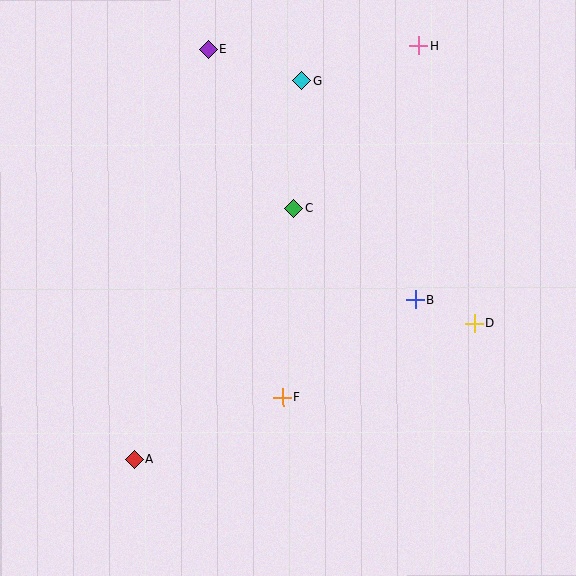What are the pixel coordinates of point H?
Point H is at (419, 46).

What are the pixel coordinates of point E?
Point E is at (208, 49).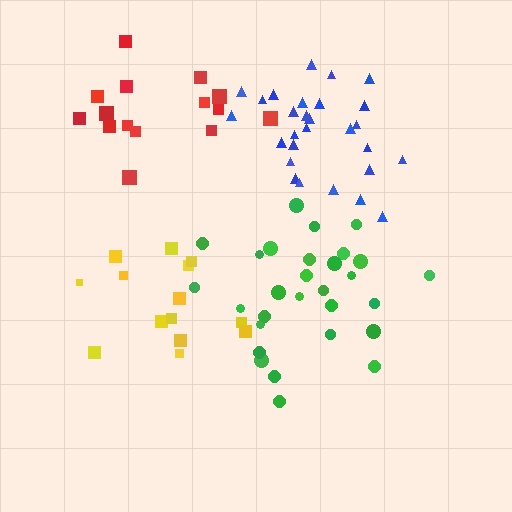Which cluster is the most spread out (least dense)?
Yellow.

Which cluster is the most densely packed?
Blue.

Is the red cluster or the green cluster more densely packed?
Green.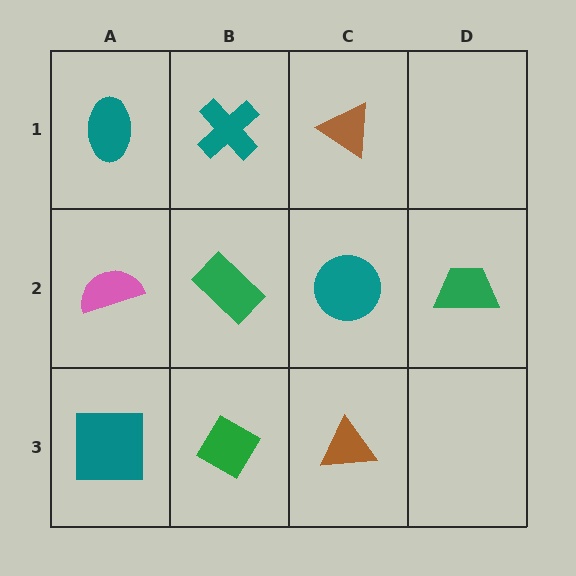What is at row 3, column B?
A green diamond.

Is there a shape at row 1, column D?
No, that cell is empty.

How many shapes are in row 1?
3 shapes.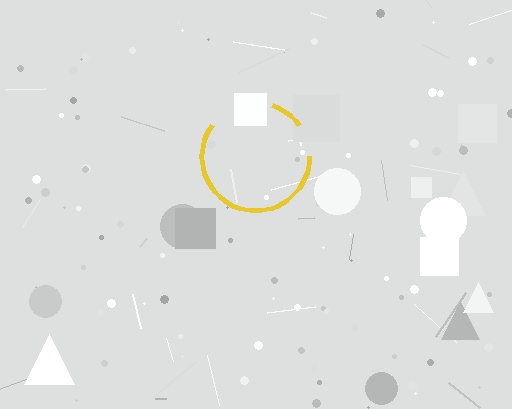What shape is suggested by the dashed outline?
The dashed outline suggests a circle.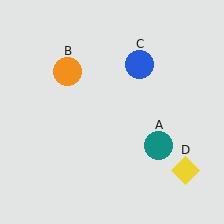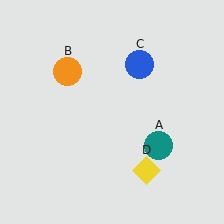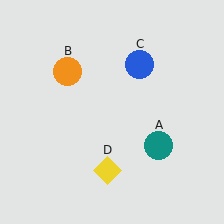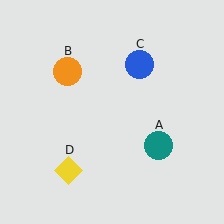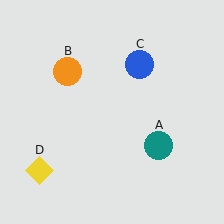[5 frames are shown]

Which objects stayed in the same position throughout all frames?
Teal circle (object A) and orange circle (object B) and blue circle (object C) remained stationary.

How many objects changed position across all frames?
1 object changed position: yellow diamond (object D).